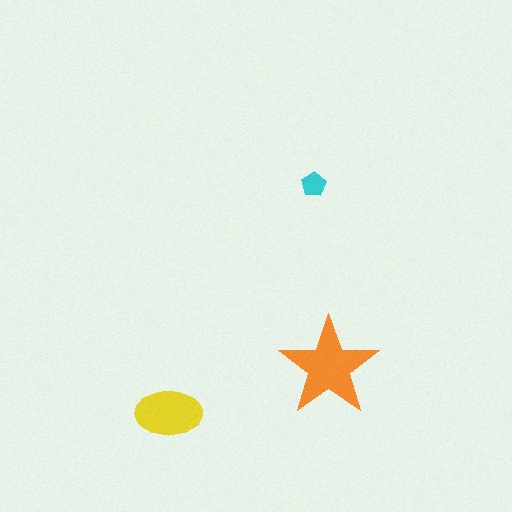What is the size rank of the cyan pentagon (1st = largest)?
3rd.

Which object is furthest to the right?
The orange star is rightmost.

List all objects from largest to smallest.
The orange star, the yellow ellipse, the cyan pentagon.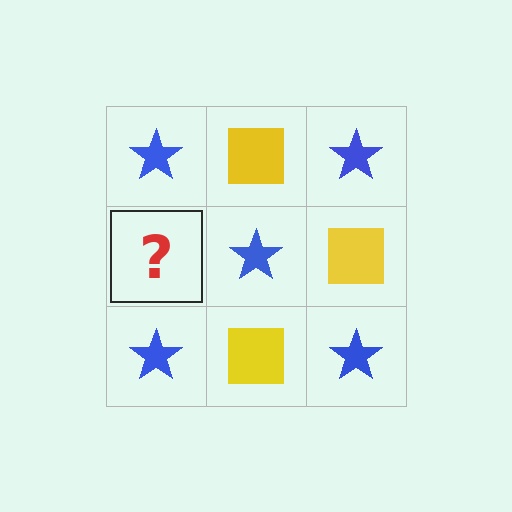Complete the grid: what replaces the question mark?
The question mark should be replaced with a yellow square.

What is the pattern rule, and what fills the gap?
The rule is that it alternates blue star and yellow square in a checkerboard pattern. The gap should be filled with a yellow square.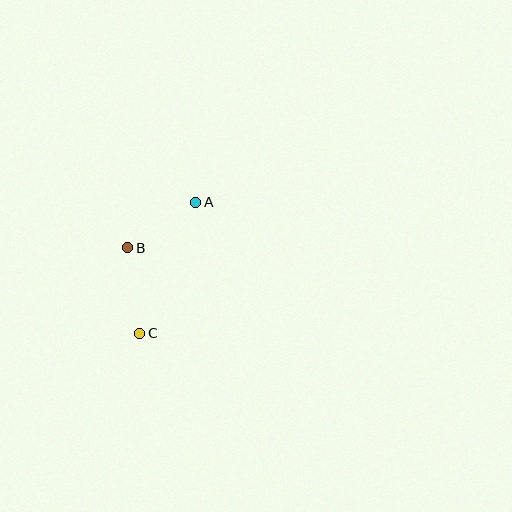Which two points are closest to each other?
Points A and B are closest to each other.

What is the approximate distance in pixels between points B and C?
The distance between B and C is approximately 86 pixels.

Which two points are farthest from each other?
Points A and C are farthest from each other.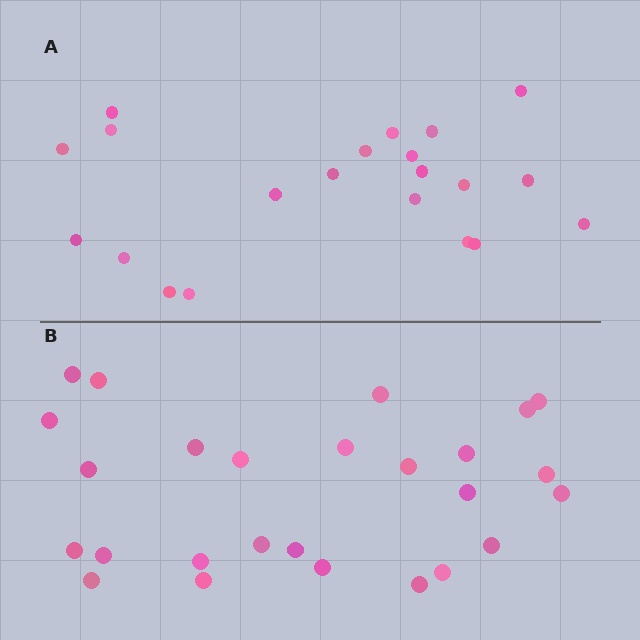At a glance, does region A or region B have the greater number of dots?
Region B (the bottom region) has more dots.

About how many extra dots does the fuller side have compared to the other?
Region B has about 5 more dots than region A.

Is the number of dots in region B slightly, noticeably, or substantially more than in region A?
Region B has only slightly more — the two regions are fairly close. The ratio is roughly 1.2 to 1.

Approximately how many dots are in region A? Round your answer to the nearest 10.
About 20 dots. (The exact count is 21, which rounds to 20.)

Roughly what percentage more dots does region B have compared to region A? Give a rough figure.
About 25% more.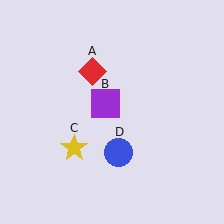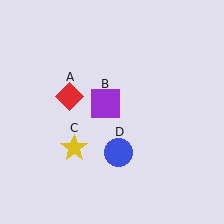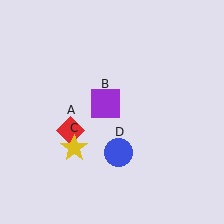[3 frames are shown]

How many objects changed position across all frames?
1 object changed position: red diamond (object A).